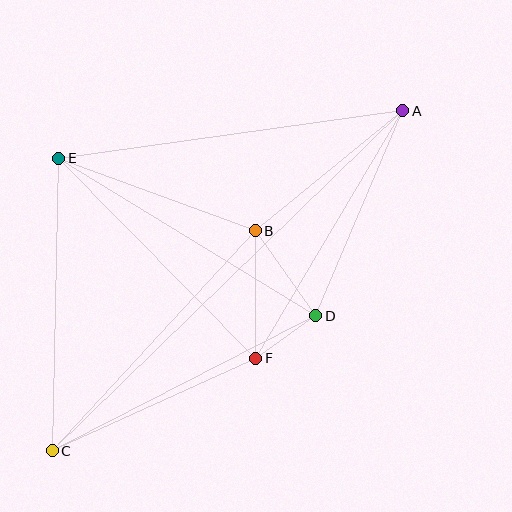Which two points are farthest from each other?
Points A and C are farthest from each other.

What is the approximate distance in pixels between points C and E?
The distance between C and E is approximately 292 pixels.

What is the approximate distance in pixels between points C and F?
The distance between C and F is approximately 223 pixels.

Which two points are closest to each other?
Points D and F are closest to each other.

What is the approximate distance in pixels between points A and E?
The distance between A and E is approximately 347 pixels.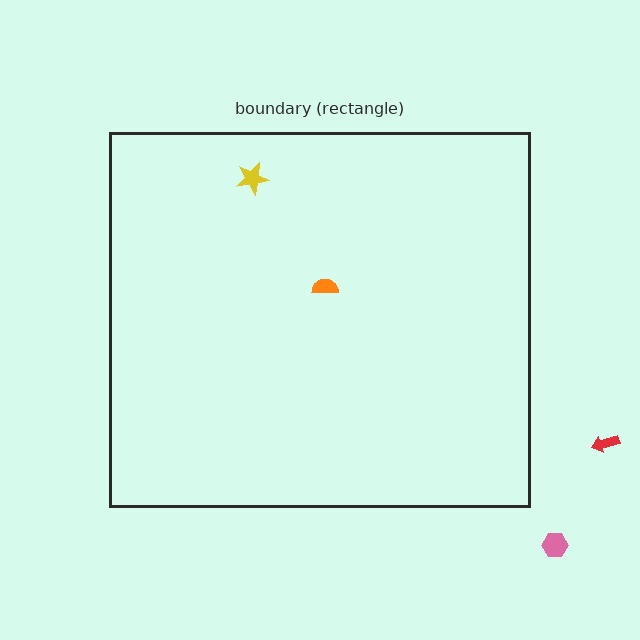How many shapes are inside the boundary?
2 inside, 2 outside.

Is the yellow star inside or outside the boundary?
Inside.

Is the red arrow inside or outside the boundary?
Outside.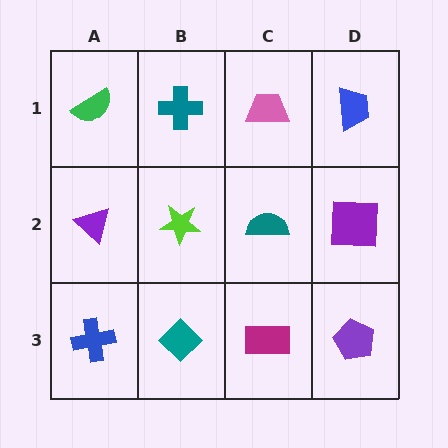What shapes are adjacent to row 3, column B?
A lime star (row 2, column B), a blue cross (row 3, column A), a magenta rectangle (row 3, column C).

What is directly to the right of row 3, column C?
A purple pentagon.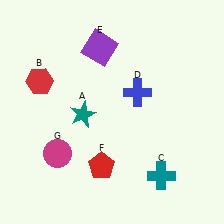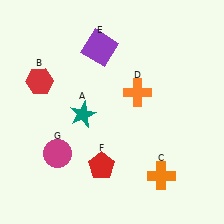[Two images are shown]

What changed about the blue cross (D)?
In Image 1, D is blue. In Image 2, it changed to orange.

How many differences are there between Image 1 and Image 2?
There are 2 differences between the two images.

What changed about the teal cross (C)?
In Image 1, C is teal. In Image 2, it changed to orange.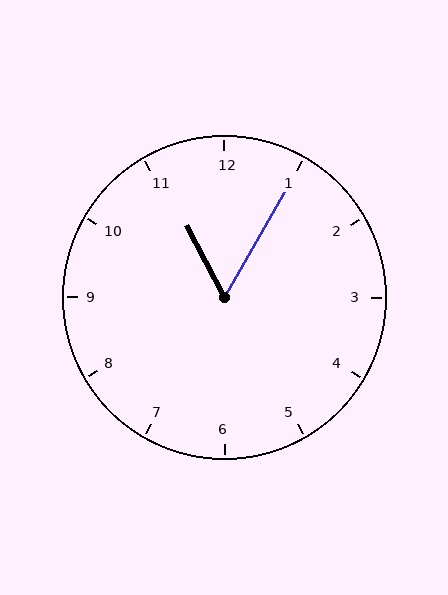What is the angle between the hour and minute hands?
Approximately 58 degrees.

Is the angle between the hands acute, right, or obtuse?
It is acute.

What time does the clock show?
11:05.